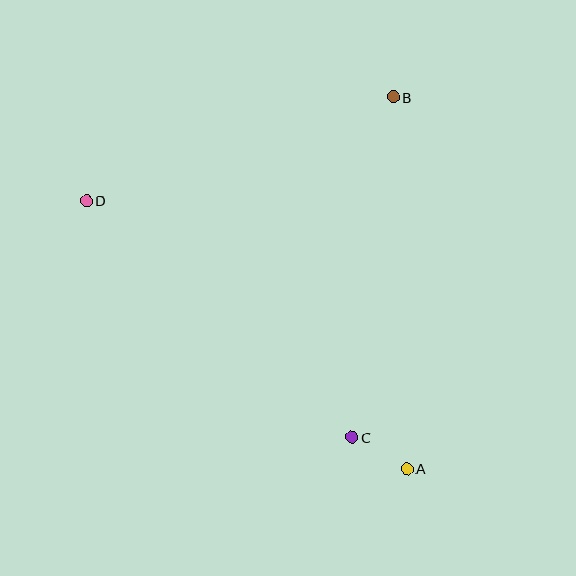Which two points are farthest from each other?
Points A and D are farthest from each other.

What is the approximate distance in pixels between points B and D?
The distance between B and D is approximately 324 pixels.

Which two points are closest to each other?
Points A and C are closest to each other.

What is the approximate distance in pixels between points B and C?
The distance between B and C is approximately 343 pixels.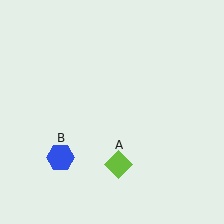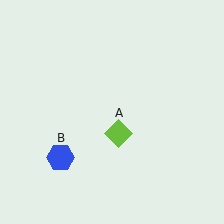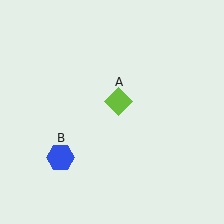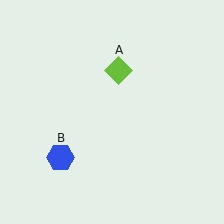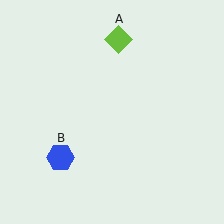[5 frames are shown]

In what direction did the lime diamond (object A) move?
The lime diamond (object A) moved up.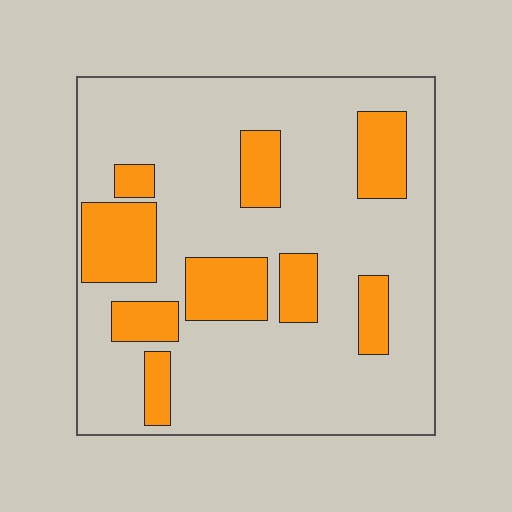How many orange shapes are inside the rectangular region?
9.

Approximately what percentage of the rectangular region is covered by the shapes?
Approximately 25%.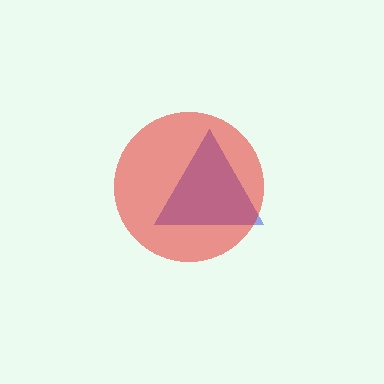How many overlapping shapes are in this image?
There are 2 overlapping shapes in the image.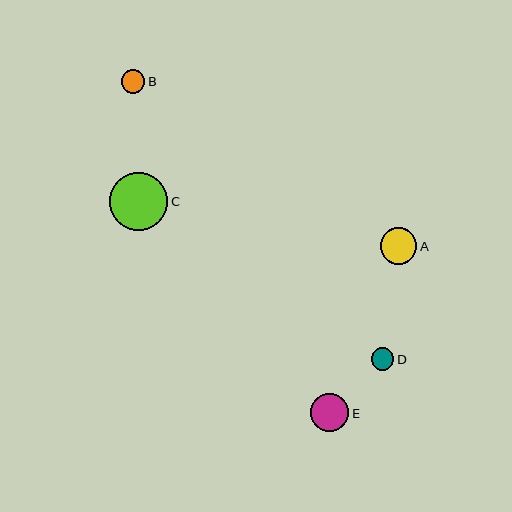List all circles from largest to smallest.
From largest to smallest: C, E, A, B, D.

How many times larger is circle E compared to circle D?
Circle E is approximately 1.7 times the size of circle D.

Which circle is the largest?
Circle C is the largest with a size of approximately 58 pixels.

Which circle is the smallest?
Circle D is the smallest with a size of approximately 22 pixels.